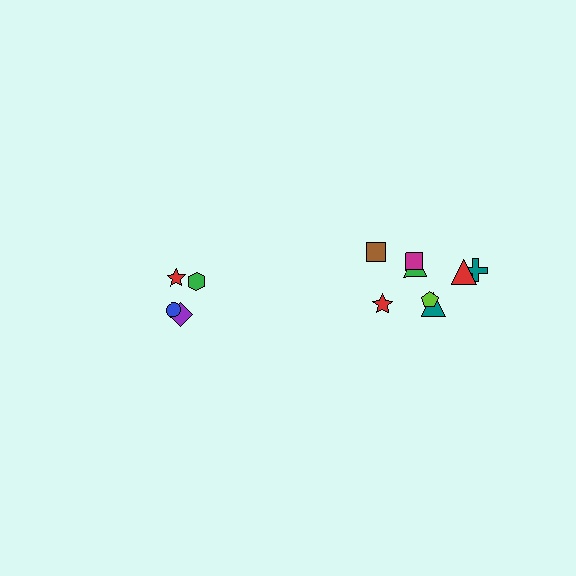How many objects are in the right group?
There are 8 objects.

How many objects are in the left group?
There are 4 objects.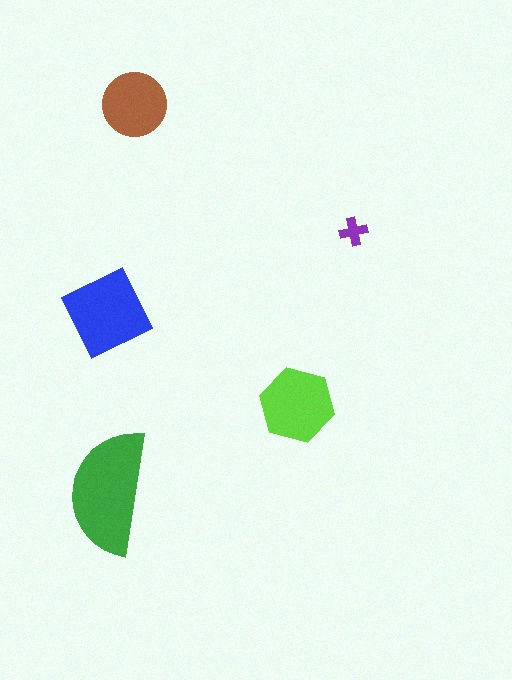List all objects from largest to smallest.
The green semicircle, the blue diamond, the lime hexagon, the brown circle, the purple cross.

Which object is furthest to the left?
The green semicircle is leftmost.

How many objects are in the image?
There are 5 objects in the image.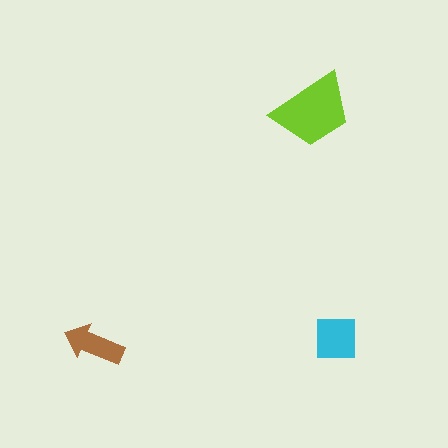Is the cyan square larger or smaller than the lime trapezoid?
Smaller.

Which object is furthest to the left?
The brown arrow is leftmost.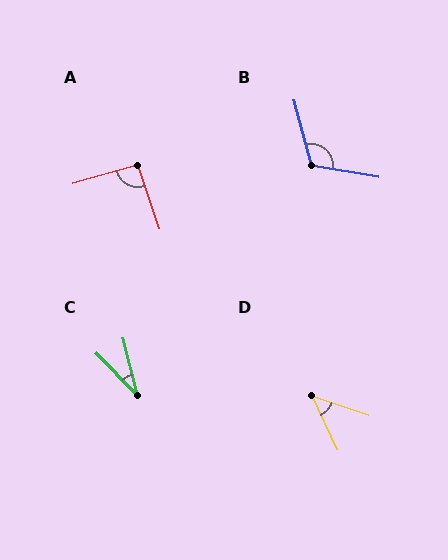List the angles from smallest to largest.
C (31°), D (46°), A (92°), B (115°).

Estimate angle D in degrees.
Approximately 46 degrees.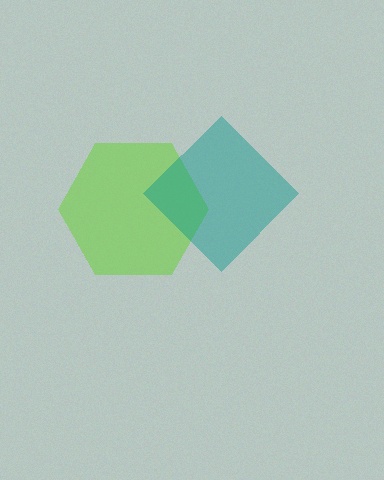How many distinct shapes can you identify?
There are 2 distinct shapes: a lime hexagon, a teal diamond.